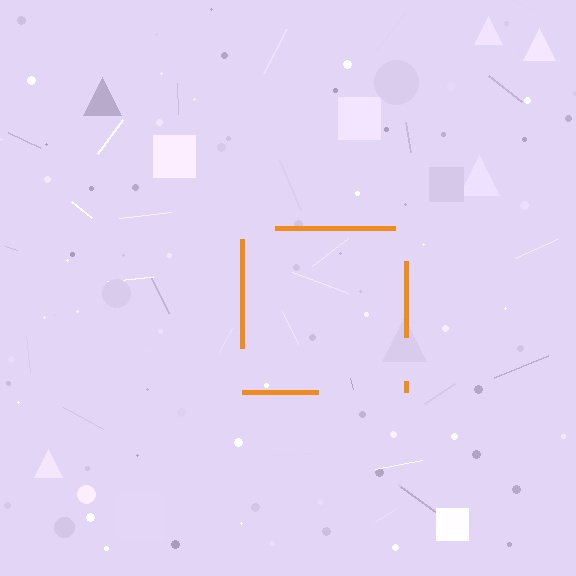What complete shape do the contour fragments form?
The contour fragments form a square.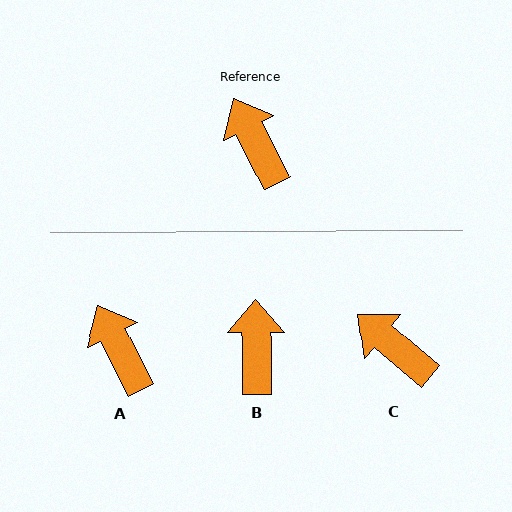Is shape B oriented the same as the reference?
No, it is off by about 27 degrees.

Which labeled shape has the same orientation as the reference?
A.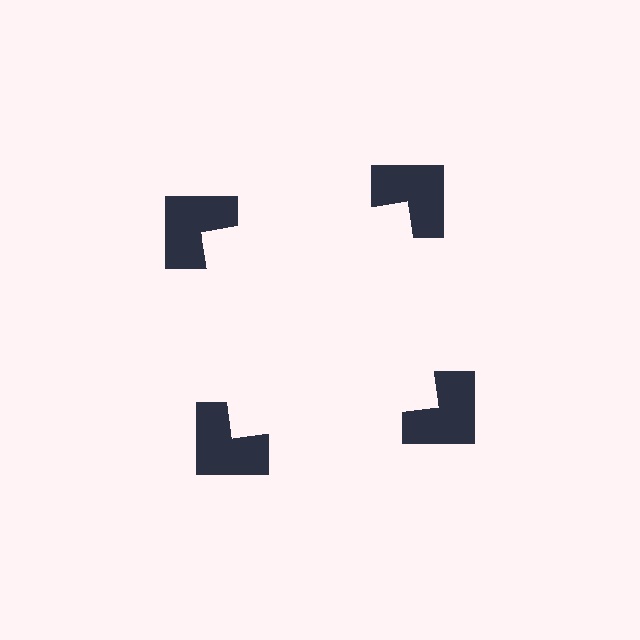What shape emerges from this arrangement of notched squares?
An illusory square — its edges are inferred from the aligned wedge cuts in the notched squares, not physically drawn.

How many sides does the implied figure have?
4 sides.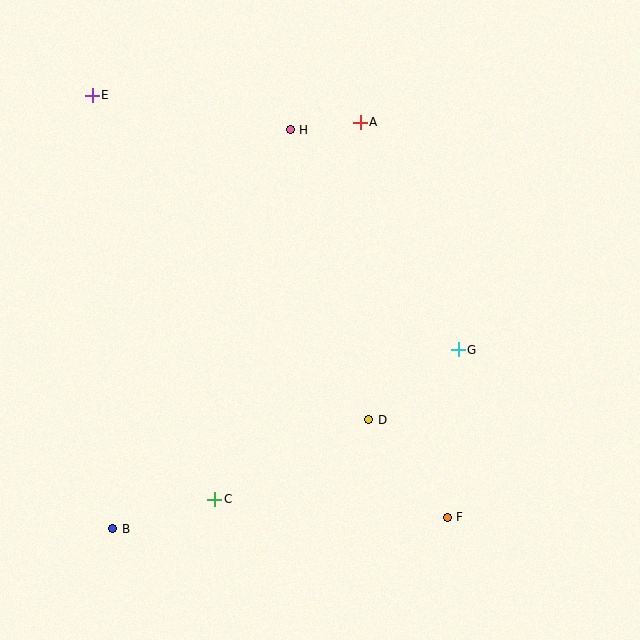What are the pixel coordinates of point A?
Point A is at (360, 122).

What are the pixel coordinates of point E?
Point E is at (92, 95).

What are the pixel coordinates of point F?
Point F is at (447, 517).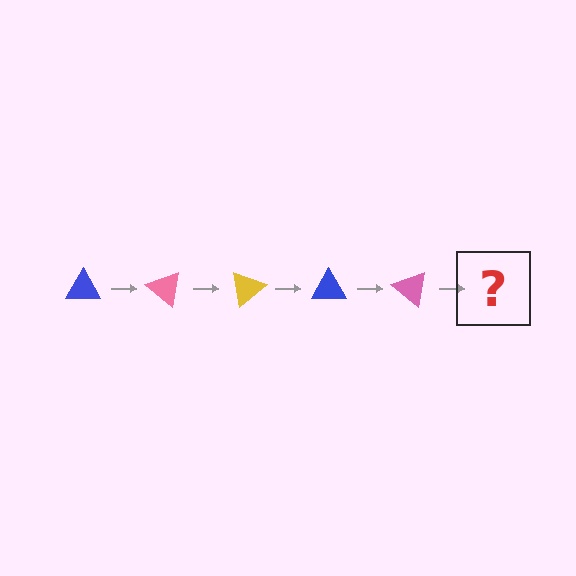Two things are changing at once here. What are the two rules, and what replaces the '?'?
The two rules are that it rotates 40 degrees each step and the color cycles through blue, pink, and yellow. The '?' should be a yellow triangle, rotated 200 degrees from the start.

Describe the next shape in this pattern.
It should be a yellow triangle, rotated 200 degrees from the start.